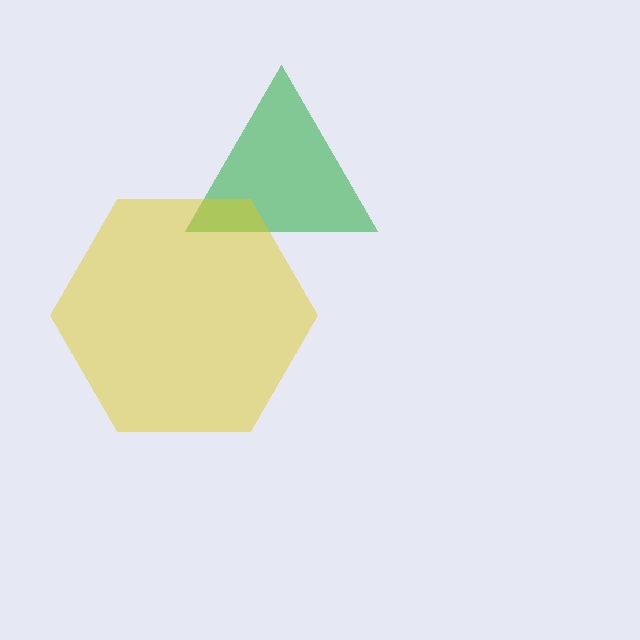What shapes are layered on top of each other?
The layered shapes are: a green triangle, a yellow hexagon.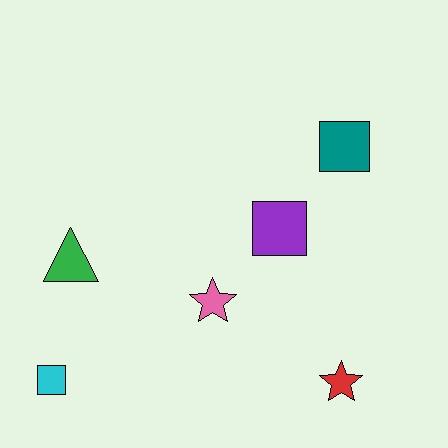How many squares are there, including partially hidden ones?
There are 3 squares.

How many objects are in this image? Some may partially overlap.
There are 6 objects.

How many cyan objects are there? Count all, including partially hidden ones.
There is 1 cyan object.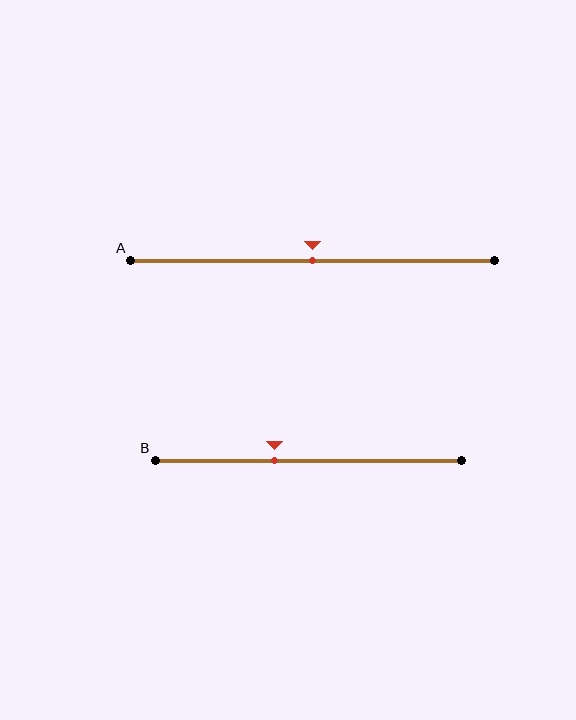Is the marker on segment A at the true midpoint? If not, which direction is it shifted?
Yes, the marker on segment A is at the true midpoint.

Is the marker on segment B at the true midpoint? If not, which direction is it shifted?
No, the marker on segment B is shifted to the left by about 11% of the segment length.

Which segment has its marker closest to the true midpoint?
Segment A has its marker closest to the true midpoint.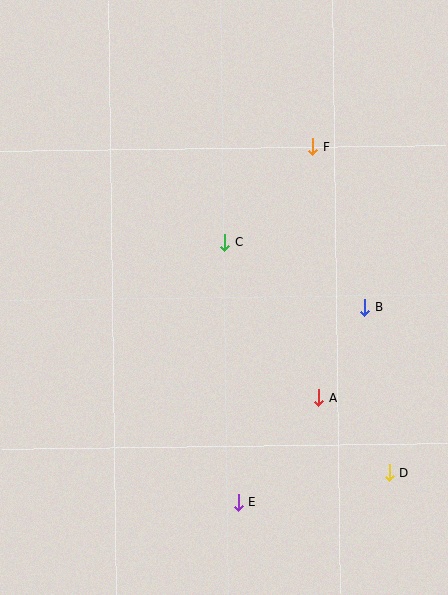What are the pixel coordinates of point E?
Point E is at (238, 502).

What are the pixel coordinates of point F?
Point F is at (313, 147).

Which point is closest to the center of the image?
Point C at (225, 242) is closest to the center.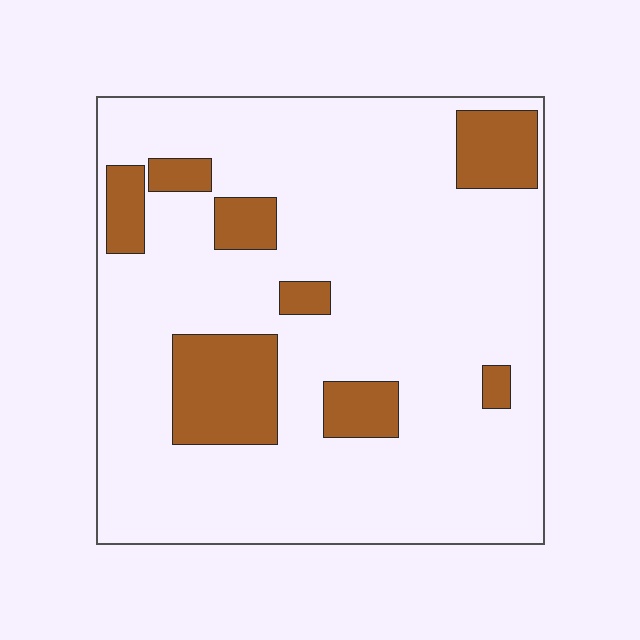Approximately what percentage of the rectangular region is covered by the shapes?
Approximately 15%.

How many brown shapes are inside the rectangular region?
8.